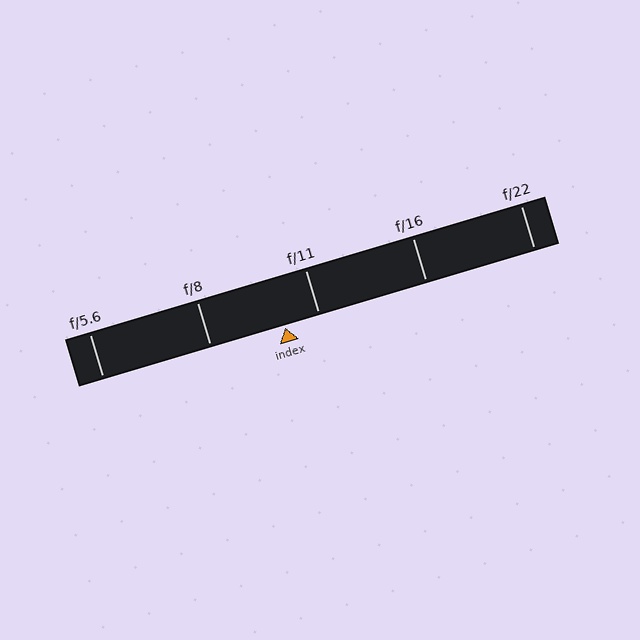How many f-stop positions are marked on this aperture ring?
There are 5 f-stop positions marked.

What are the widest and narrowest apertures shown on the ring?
The widest aperture shown is f/5.6 and the narrowest is f/22.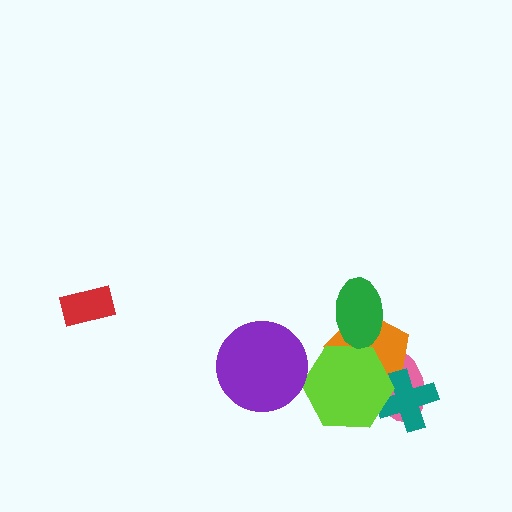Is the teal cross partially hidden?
Yes, it is partially covered by another shape.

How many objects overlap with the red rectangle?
0 objects overlap with the red rectangle.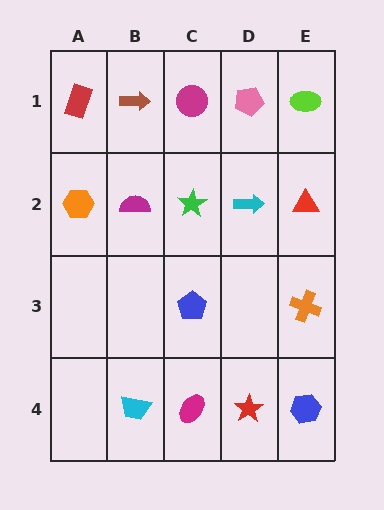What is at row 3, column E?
An orange cross.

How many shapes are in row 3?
2 shapes.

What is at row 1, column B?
A brown arrow.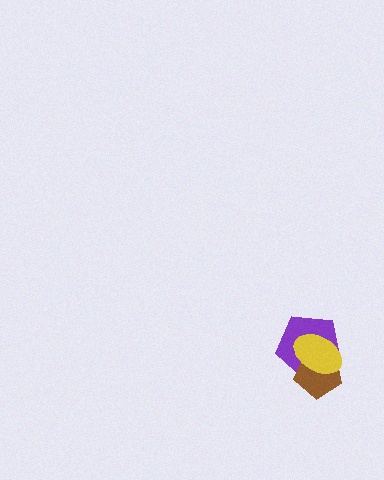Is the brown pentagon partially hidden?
Yes, it is partially covered by another shape.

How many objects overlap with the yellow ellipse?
2 objects overlap with the yellow ellipse.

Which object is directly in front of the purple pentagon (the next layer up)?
The brown pentagon is directly in front of the purple pentagon.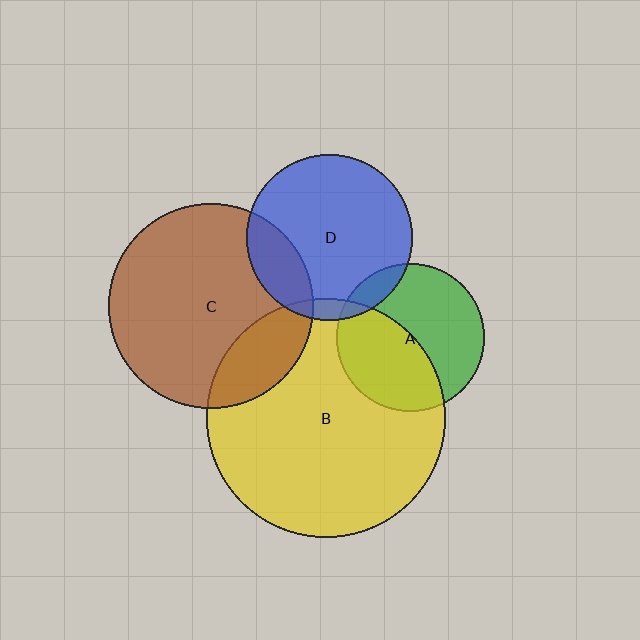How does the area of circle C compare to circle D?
Approximately 1.5 times.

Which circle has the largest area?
Circle B (yellow).